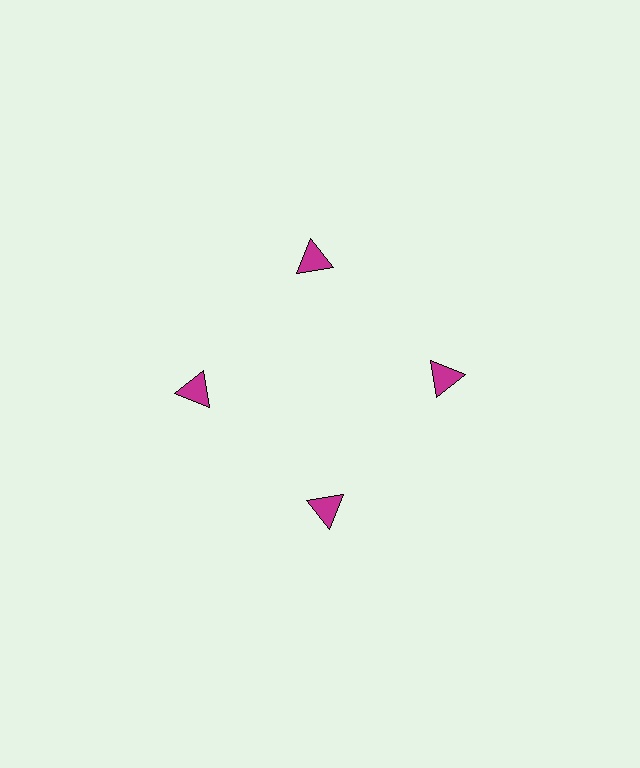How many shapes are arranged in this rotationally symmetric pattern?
There are 4 shapes, arranged in 4 groups of 1.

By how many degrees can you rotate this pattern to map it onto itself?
The pattern maps onto itself every 90 degrees of rotation.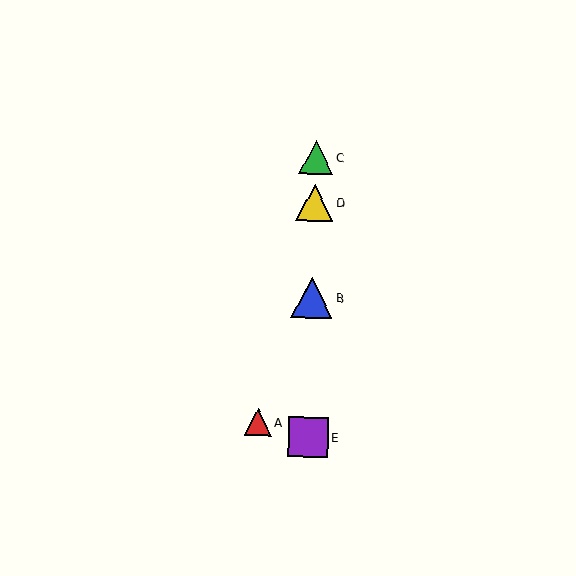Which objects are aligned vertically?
Objects B, C, D, E are aligned vertically.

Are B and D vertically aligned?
Yes, both are at x≈312.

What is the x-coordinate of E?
Object E is at x≈308.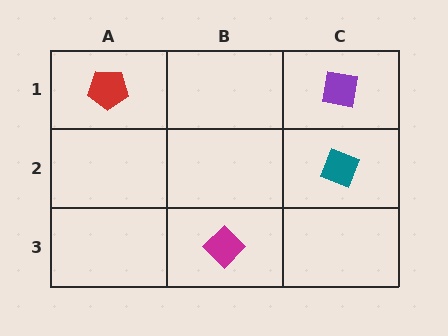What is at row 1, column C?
A purple square.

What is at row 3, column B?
A magenta diamond.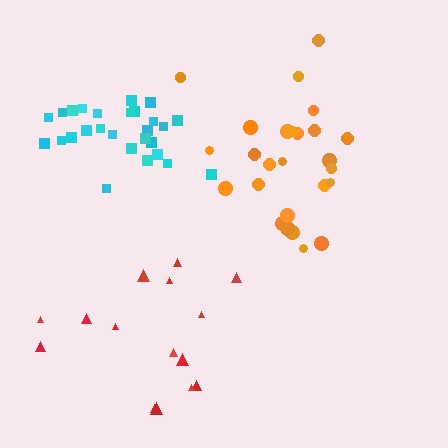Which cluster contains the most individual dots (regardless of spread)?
Cyan (27).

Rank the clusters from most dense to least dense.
cyan, orange, red.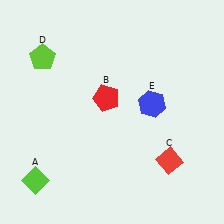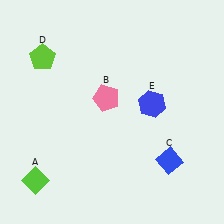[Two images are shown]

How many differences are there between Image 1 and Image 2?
There are 2 differences between the two images.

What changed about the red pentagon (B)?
In Image 1, B is red. In Image 2, it changed to pink.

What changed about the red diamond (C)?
In Image 1, C is red. In Image 2, it changed to blue.